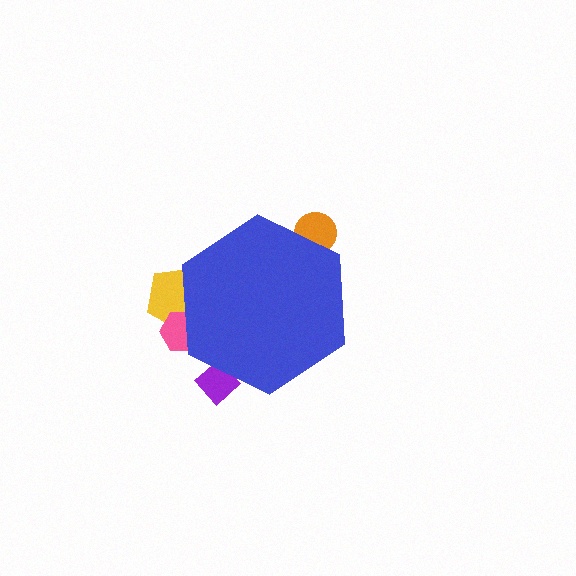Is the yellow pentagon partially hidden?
Yes, the yellow pentagon is partially hidden behind the blue hexagon.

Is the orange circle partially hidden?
Yes, the orange circle is partially hidden behind the blue hexagon.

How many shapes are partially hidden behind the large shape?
4 shapes are partially hidden.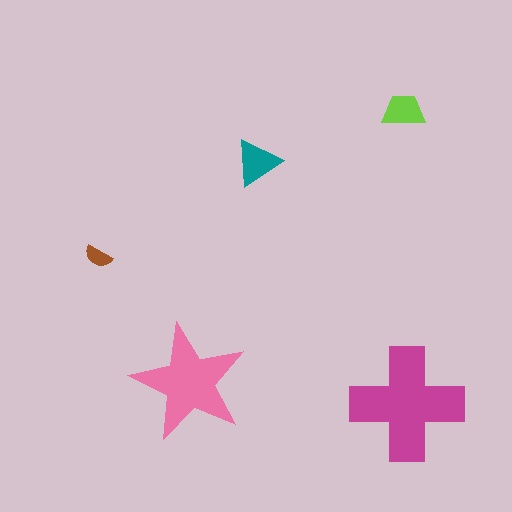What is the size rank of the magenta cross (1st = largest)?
1st.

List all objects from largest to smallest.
The magenta cross, the pink star, the teal triangle, the lime trapezoid, the brown semicircle.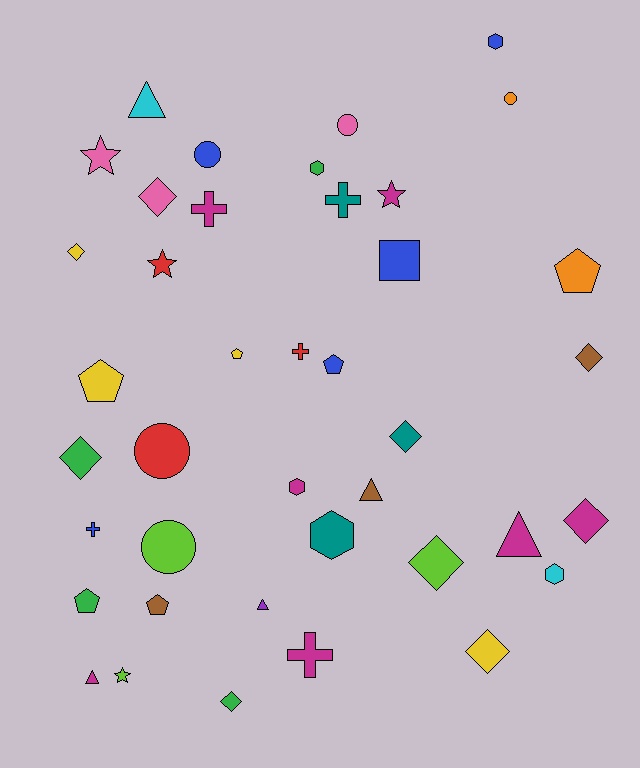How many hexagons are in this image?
There are 5 hexagons.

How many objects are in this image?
There are 40 objects.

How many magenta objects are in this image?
There are 7 magenta objects.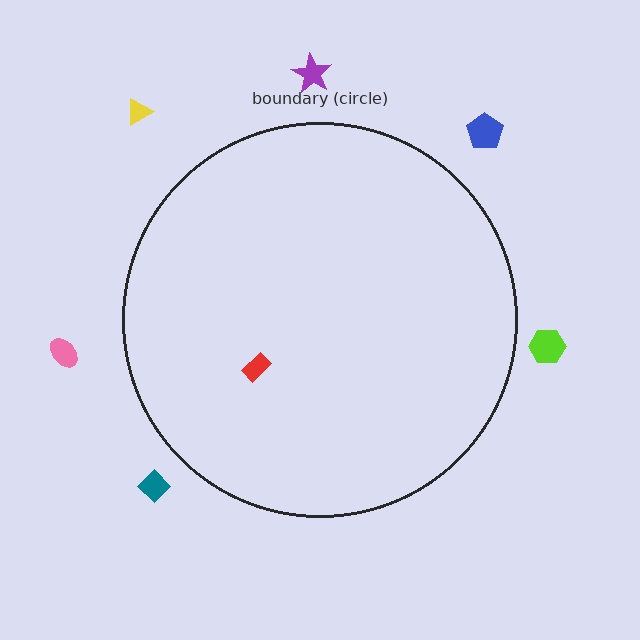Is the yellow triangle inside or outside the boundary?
Outside.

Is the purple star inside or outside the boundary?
Outside.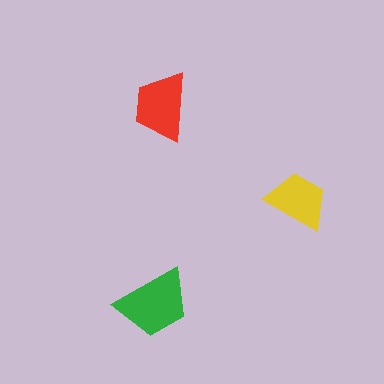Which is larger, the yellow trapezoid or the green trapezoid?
The green one.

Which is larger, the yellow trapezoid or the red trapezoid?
The red one.